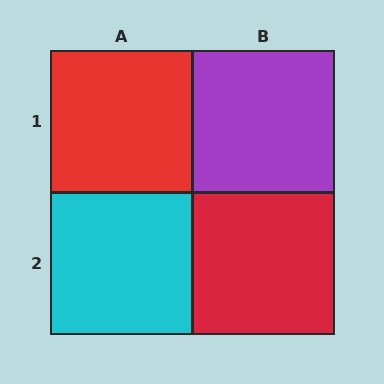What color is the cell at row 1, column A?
Red.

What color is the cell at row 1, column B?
Purple.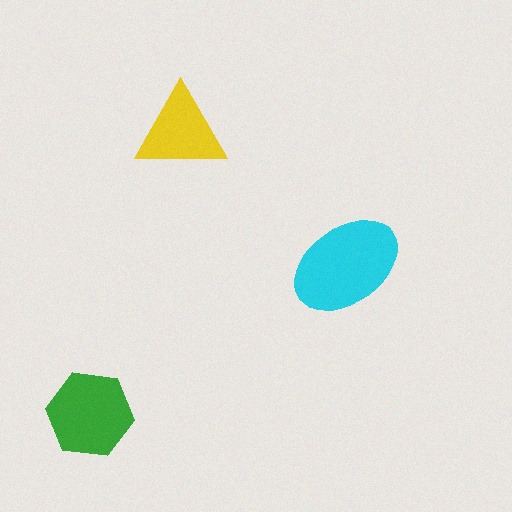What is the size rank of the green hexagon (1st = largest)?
2nd.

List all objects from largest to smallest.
The cyan ellipse, the green hexagon, the yellow triangle.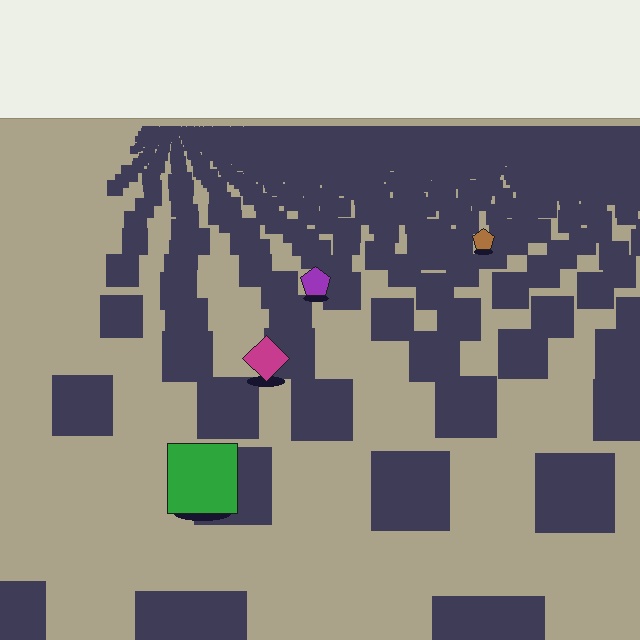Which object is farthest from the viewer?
The brown pentagon is farthest from the viewer. It appears smaller and the ground texture around it is denser.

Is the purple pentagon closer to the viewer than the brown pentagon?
Yes. The purple pentagon is closer — you can tell from the texture gradient: the ground texture is coarser near it.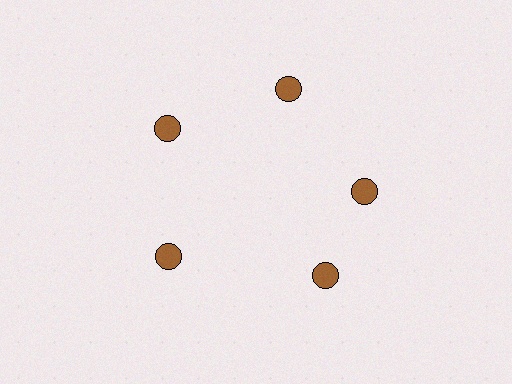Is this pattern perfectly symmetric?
No. The 5 brown circles are arranged in a ring, but one element near the 5 o'clock position is rotated out of alignment along the ring, breaking the 5-fold rotational symmetry.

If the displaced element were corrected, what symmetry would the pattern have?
It would have 5-fold rotational symmetry — the pattern would map onto itself every 72 degrees.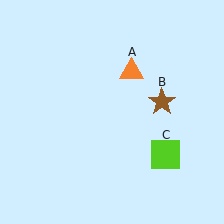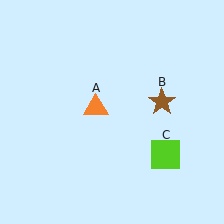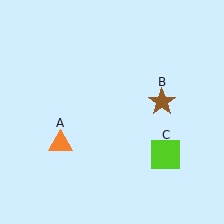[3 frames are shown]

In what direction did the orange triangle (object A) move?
The orange triangle (object A) moved down and to the left.